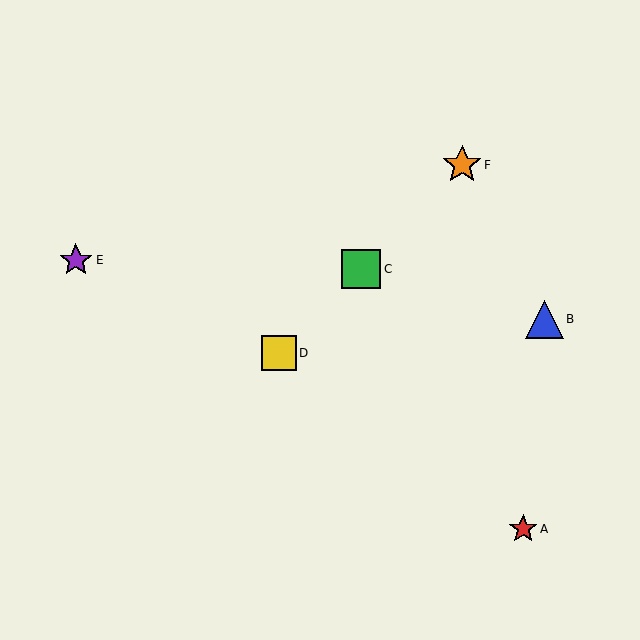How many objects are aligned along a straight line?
3 objects (C, D, F) are aligned along a straight line.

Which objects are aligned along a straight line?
Objects C, D, F are aligned along a straight line.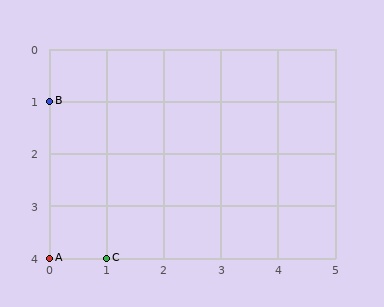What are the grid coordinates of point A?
Point A is at grid coordinates (0, 4).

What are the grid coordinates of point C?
Point C is at grid coordinates (1, 4).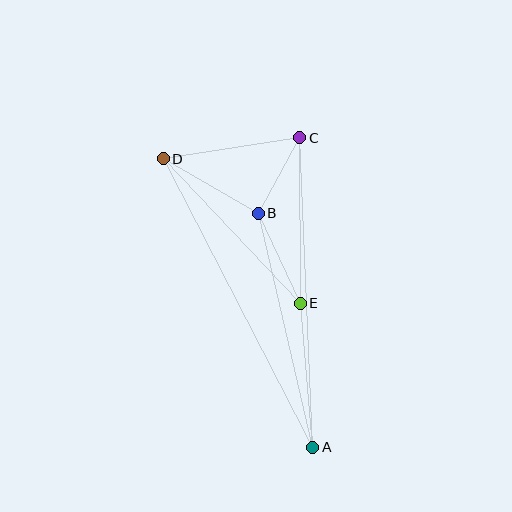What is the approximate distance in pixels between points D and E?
The distance between D and E is approximately 199 pixels.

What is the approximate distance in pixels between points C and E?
The distance between C and E is approximately 166 pixels.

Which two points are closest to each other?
Points B and C are closest to each other.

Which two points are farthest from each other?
Points A and D are farthest from each other.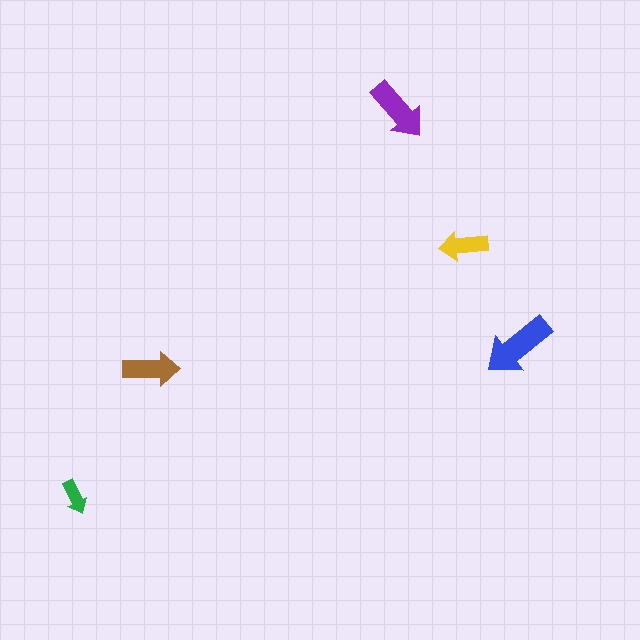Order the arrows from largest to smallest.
the blue one, the purple one, the brown one, the yellow one, the green one.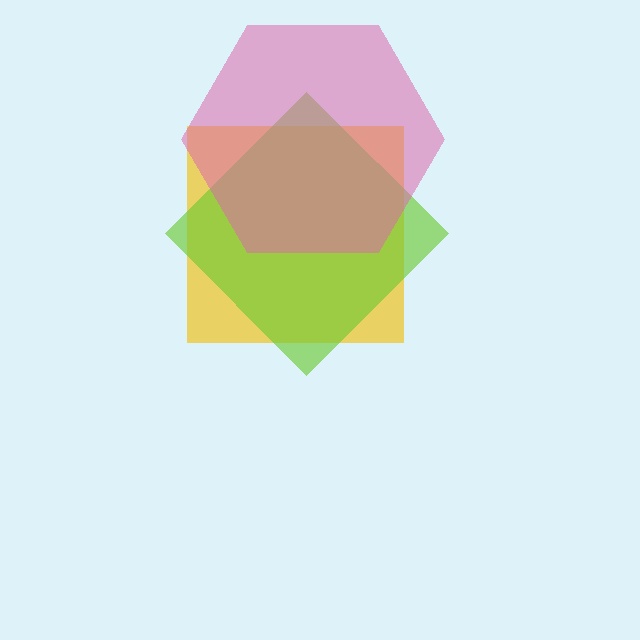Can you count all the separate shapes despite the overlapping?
Yes, there are 3 separate shapes.